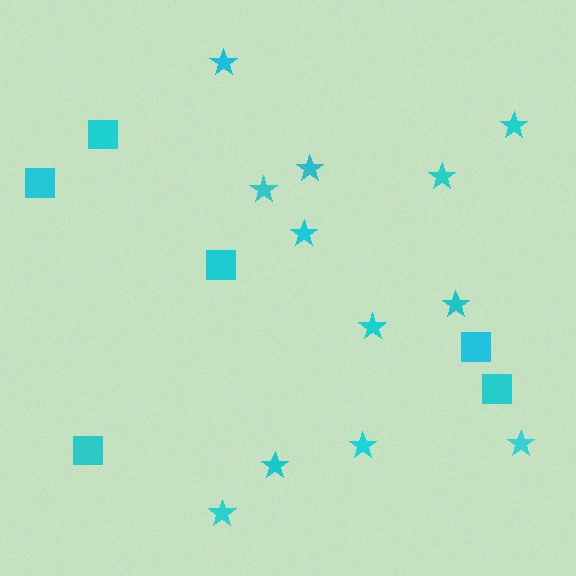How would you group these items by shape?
There are 2 groups: one group of squares (6) and one group of stars (12).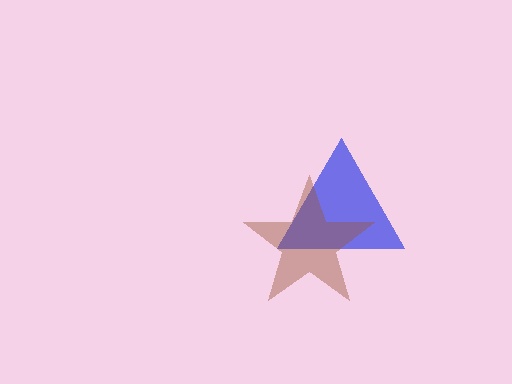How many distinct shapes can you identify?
There are 2 distinct shapes: a blue triangle, a brown star.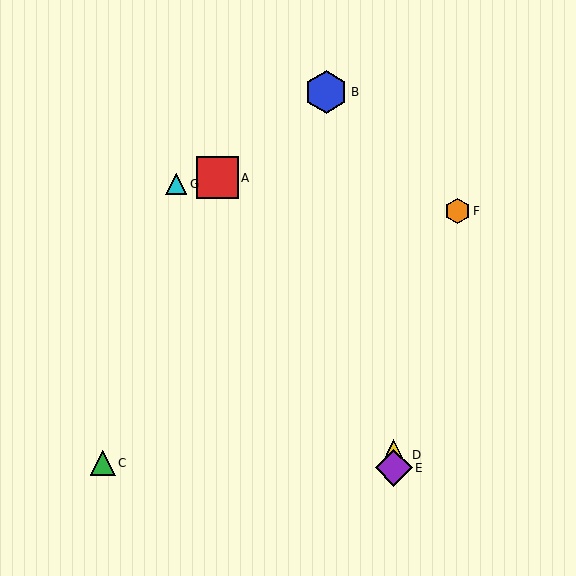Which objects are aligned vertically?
Objects D, E are aligned vertically.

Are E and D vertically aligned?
Yes, both are at x≈394.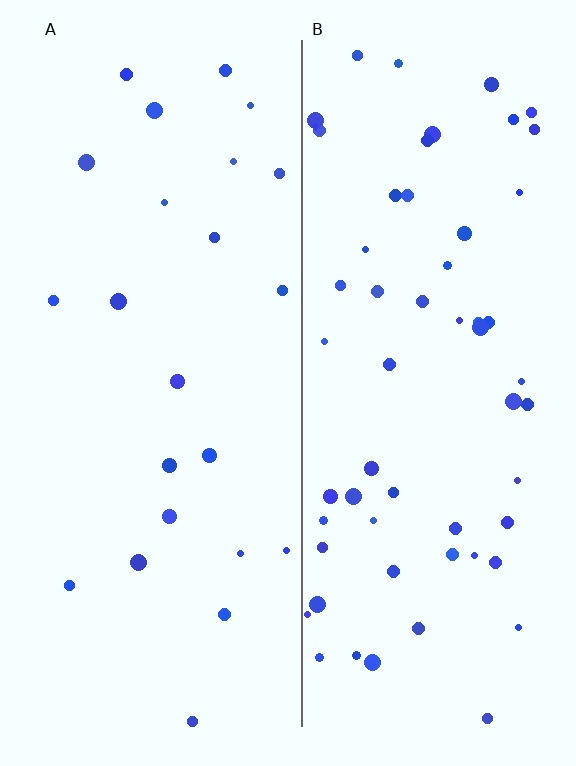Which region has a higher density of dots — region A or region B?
B (the right).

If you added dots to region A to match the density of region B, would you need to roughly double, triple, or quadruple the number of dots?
Approximately triple.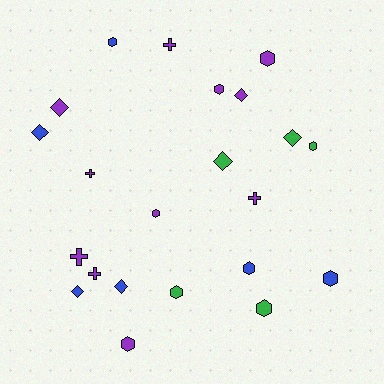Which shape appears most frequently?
Hexagon, with 10 objects.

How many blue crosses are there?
There are no blue crosses.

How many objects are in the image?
There are 22 objects.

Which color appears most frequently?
Purple, with 11 objects.